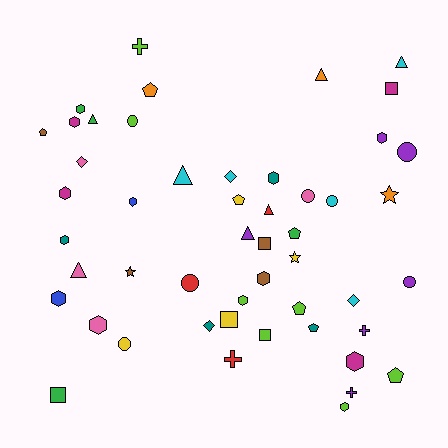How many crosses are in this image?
There are 4 crosses.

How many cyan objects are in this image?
There are 5 cyan objects.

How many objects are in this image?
There are 50 objects.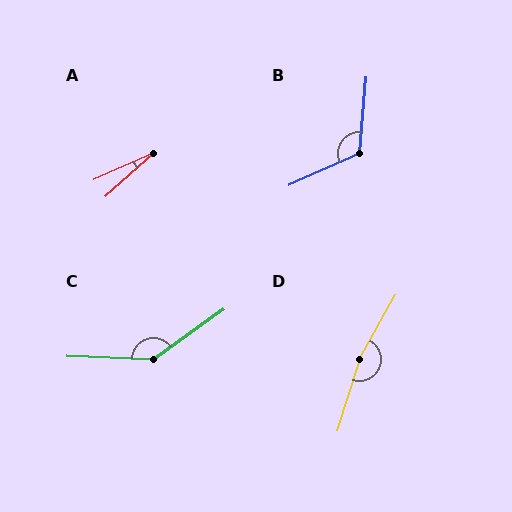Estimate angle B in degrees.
Approximately 119 degrees.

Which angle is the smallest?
A, at approximately 18 degrees.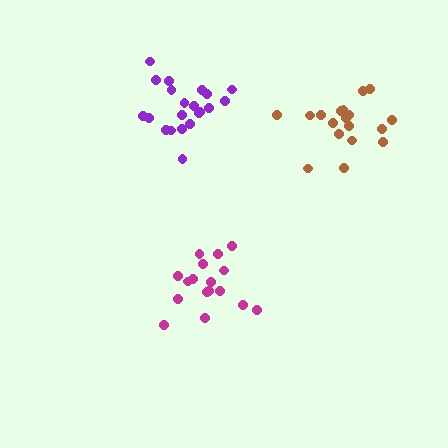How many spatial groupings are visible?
There are 3 spatial groupings.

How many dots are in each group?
Group 1: 17 dots, Group 2: 18 dots, Group 3: 21 dots (56 total).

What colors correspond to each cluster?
The clusters are colored: magenta, brown, purple.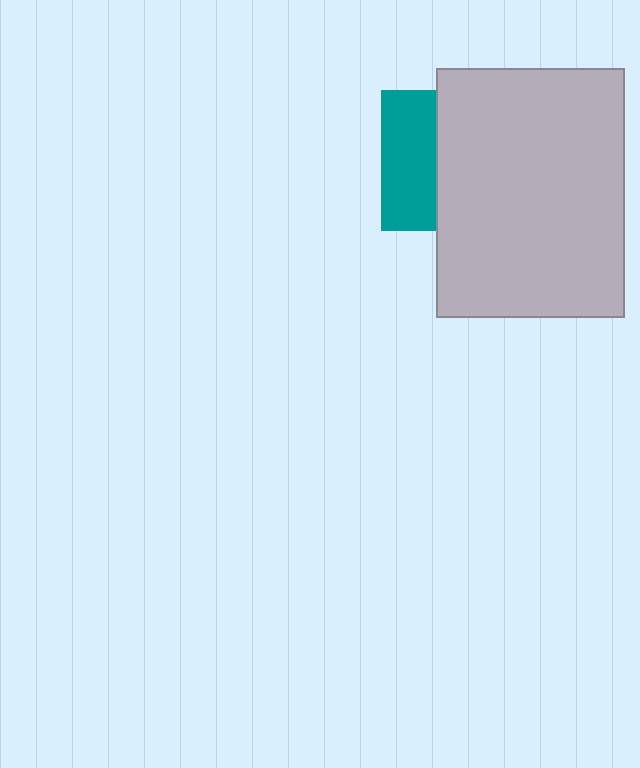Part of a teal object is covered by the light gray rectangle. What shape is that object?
It is a square.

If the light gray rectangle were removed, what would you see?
You would see the complete teal square.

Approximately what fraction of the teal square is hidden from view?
Roughly 61% of the teal square is hidden behind the light gray rectangle.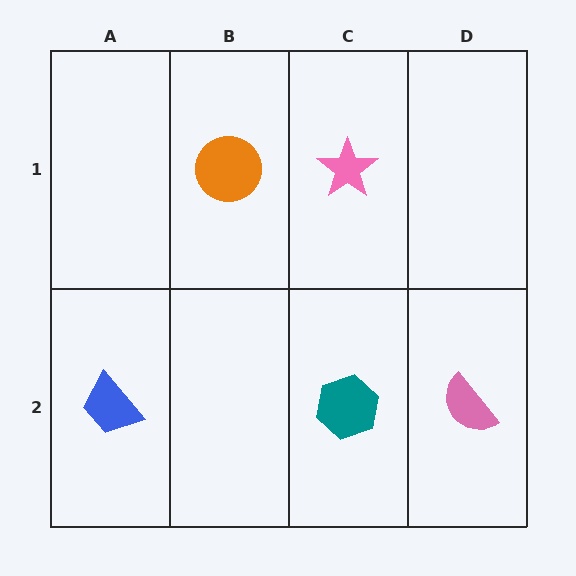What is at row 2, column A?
A blue trapezoid.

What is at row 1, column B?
An orange circle.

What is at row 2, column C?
A teal hexagon.